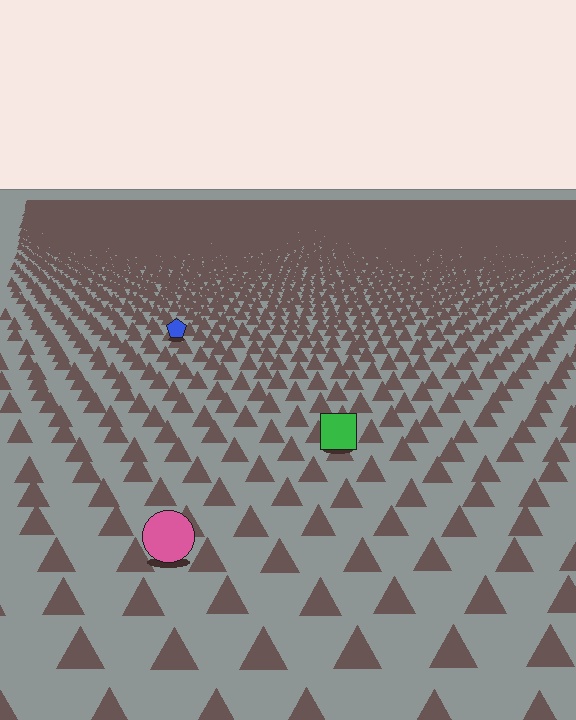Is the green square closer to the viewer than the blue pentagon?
Yes. The green square is closer — you can tell from the texture gradient: the ground texture is coarser near it.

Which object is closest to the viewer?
The pink circle is closest. The texture marks near it are larger and more spread out.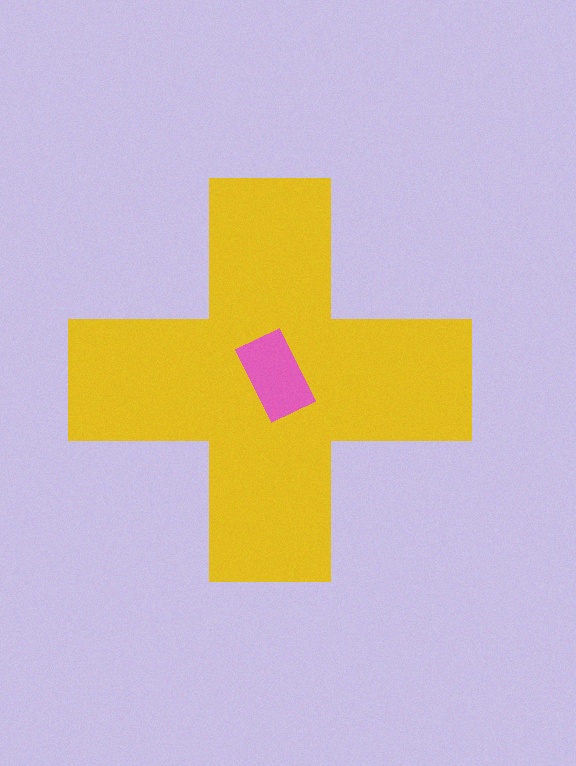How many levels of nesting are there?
2.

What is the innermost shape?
The pink rectangle.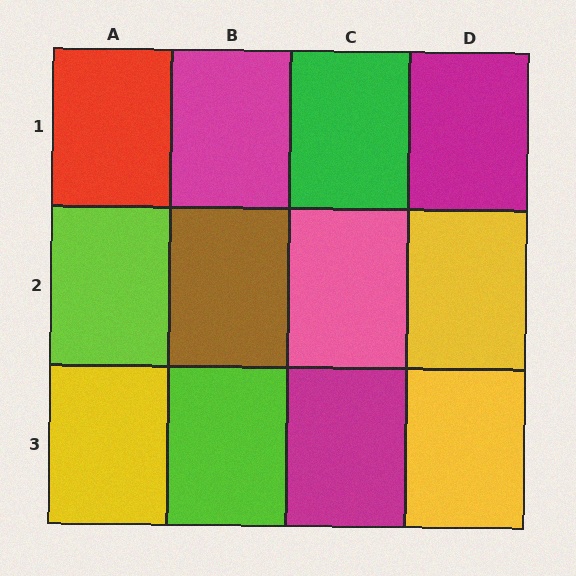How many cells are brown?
1 cell is brown.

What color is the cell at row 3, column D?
Yellow.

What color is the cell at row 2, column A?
Lime.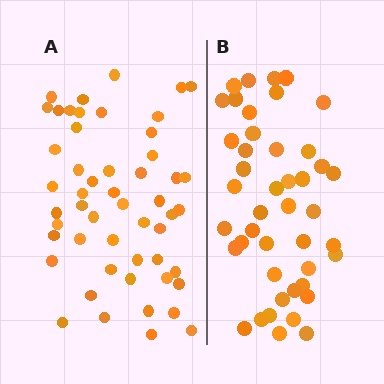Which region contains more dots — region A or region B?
Region A (the left region) has more dots.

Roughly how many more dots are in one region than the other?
Region A has roughly 8 or so more dots than region B.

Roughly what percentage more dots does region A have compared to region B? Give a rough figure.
About 20% more.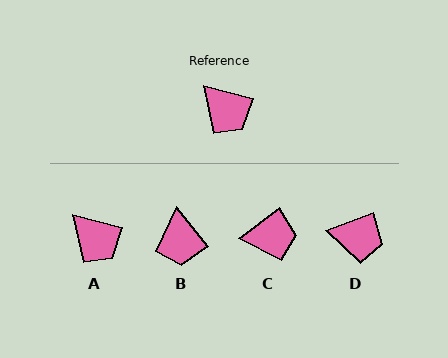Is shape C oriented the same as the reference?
No, it is off by about 51 degrees.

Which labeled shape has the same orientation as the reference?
A.